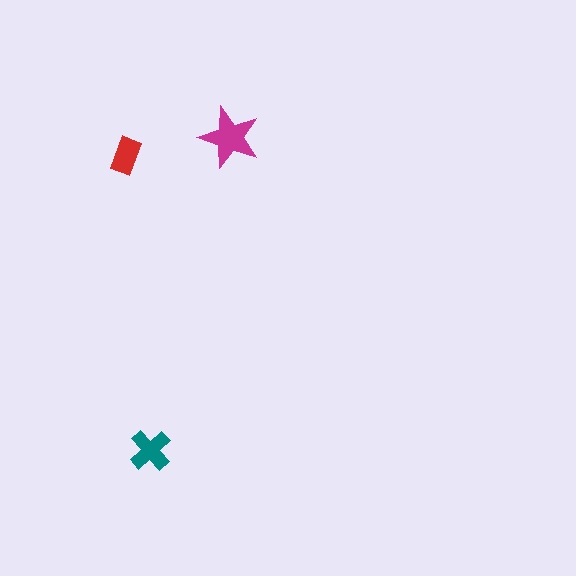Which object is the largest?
The magenta star.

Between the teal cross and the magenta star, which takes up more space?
The magenta star.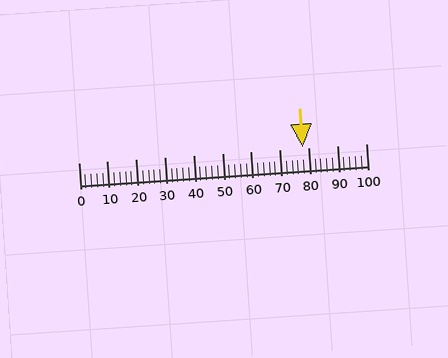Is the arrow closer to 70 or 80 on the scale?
The arrow is closer to 80.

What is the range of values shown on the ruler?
The ruler shows values from 0 to 100.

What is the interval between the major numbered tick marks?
The major tick marks are spaced 10 units apart.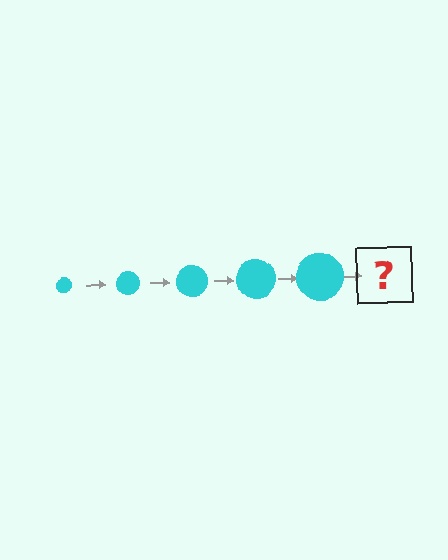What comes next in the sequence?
The next element should be a cyan circle, larger than the previous one.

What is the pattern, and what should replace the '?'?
The pattern is that the circle gets progressively larger each step. The '?' should be a cyan circle, larger than the previous one.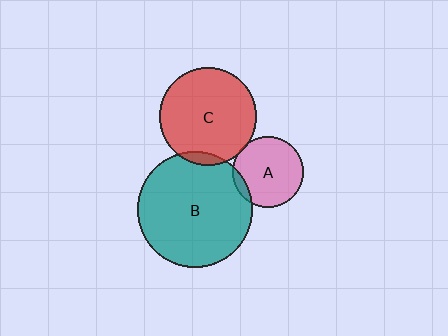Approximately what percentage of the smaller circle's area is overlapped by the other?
Approximately 5%.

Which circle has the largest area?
Circle B (teal).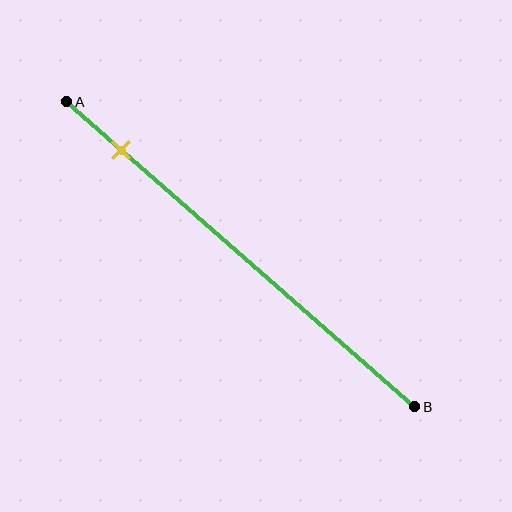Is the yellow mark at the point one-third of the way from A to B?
No, the mark is at about 15% from A, not at the 33% one-third point.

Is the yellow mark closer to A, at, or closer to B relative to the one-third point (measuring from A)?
The yellow mark is closer to point A than the one-third point of segment AB.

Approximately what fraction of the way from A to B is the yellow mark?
The yellow mark is approximately 15% of the way from A to B.